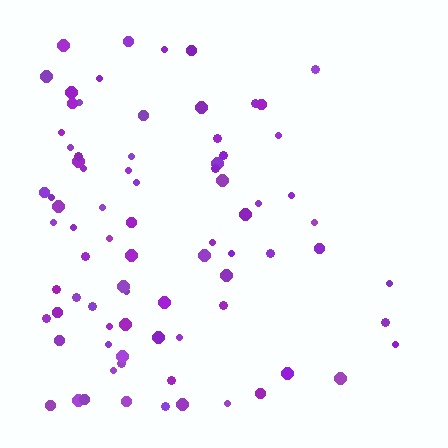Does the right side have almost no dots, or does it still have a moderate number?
Still a moderate number, just noticeably fewer than the left.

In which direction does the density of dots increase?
From right to left, with the left side densest.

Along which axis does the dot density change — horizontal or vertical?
Horizontal.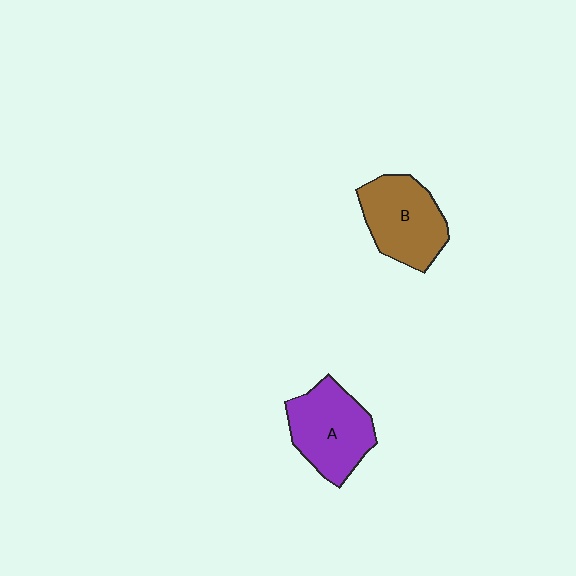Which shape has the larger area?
Shape A (purple).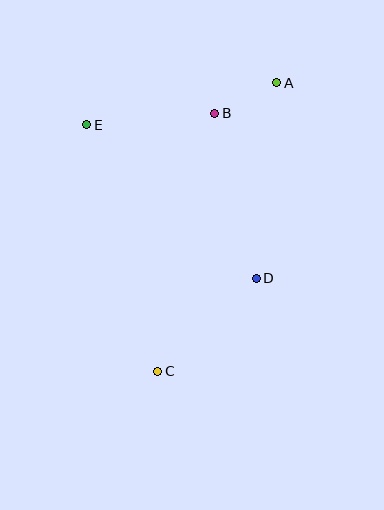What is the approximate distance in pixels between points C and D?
The distance between C and D is approximately 135 pixels.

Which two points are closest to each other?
Points A and B are closest to each other.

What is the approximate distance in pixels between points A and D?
The distance between A and D is approximately 197 pixels.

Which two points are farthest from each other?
Points A and C are farthest from each other.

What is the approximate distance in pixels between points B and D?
The distance between B and D is approximately 170 pixels.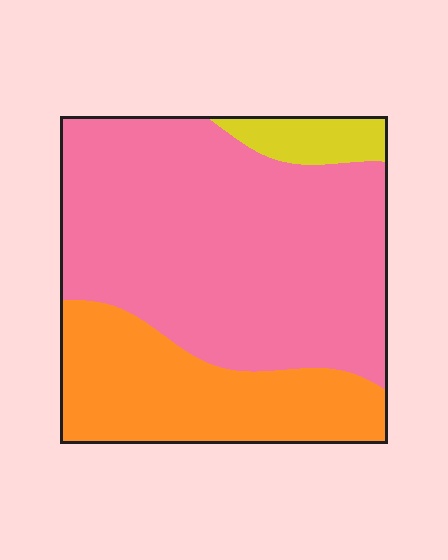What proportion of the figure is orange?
Orange takes up between a sixth and a third of the figure.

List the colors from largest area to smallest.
From largest to smallest: pink, orange, yellow.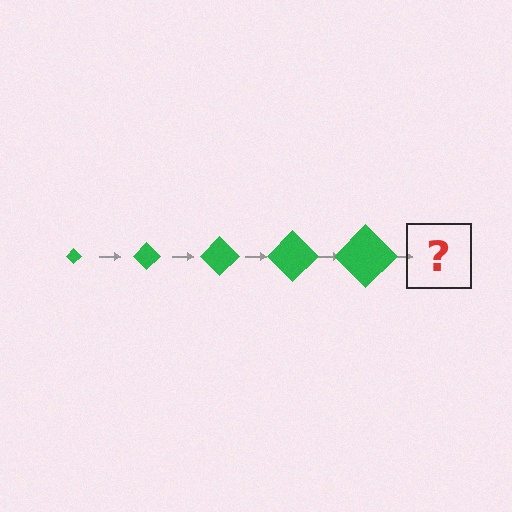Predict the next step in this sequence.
The next step is a green diamond, larger than the previous one.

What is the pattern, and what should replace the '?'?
The pattern is that the diamond gets progressively larger each step. The '?' should be a green diamond, larger than the previous one.